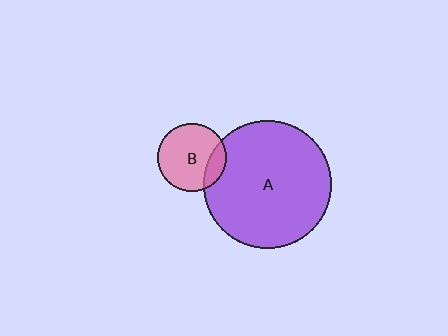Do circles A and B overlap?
Yes.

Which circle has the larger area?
Circle A (purple).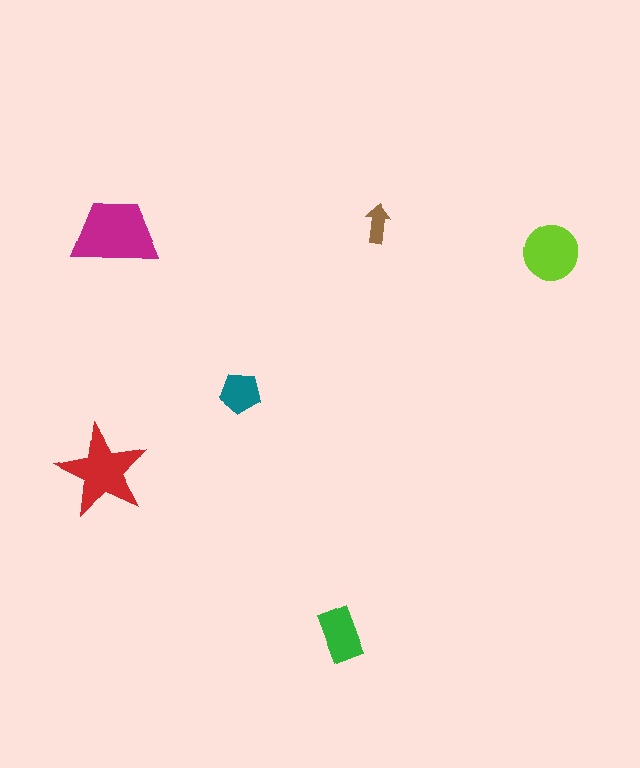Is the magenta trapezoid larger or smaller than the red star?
Larger.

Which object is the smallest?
The brown arrow.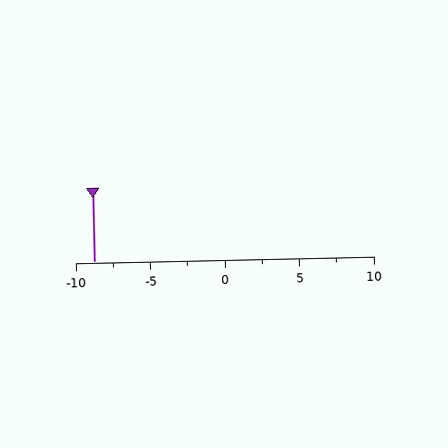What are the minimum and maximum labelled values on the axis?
The axis runs from -10 to 10.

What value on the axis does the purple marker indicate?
The marker indicates approximately -8.8.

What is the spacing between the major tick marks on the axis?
The major ticks are spaced 5 apart.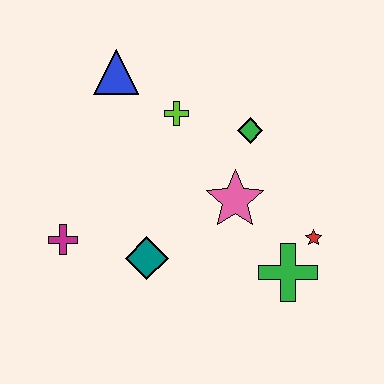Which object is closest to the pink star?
The green diamond is closest to the pink star.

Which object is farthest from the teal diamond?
The blue triangle is farthest from the teal diamond.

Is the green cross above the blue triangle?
No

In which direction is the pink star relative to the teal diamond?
The pink star is to the right of the teal diamond.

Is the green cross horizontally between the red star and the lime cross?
Yes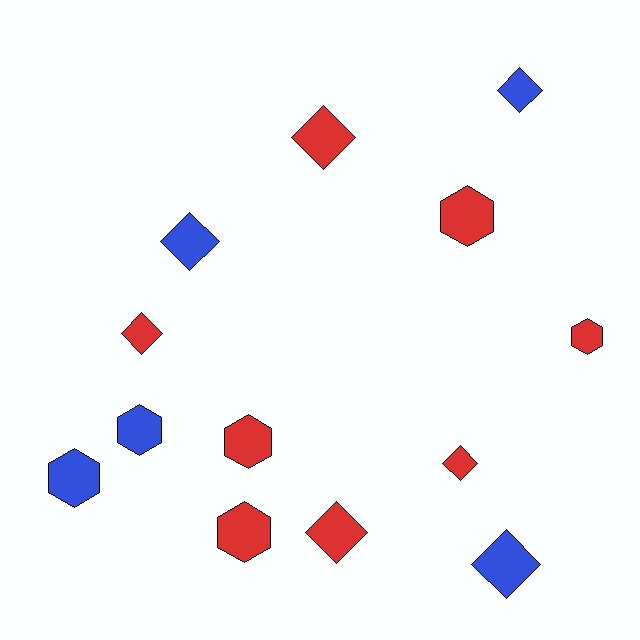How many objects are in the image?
There are 13 objects.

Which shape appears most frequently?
Diamond, with 7 objects.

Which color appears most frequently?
Red, with 8 objects.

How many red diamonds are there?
There are 4 red diamonds.